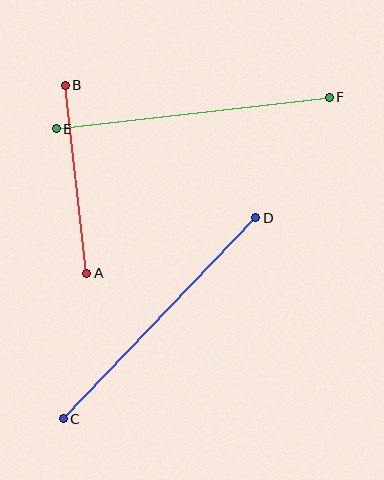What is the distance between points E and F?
The distance is approximately 275 pixels.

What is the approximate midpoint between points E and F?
The midpoint is at approximately (193, 113) pixels.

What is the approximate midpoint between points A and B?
The midpoint is at approximately (76, 179) pixels.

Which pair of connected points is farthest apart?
Points C and D are farthest apart.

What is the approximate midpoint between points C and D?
The midpoint is at approximately (159, 318) pixels.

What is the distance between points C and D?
The distance is approximately 278 pixels.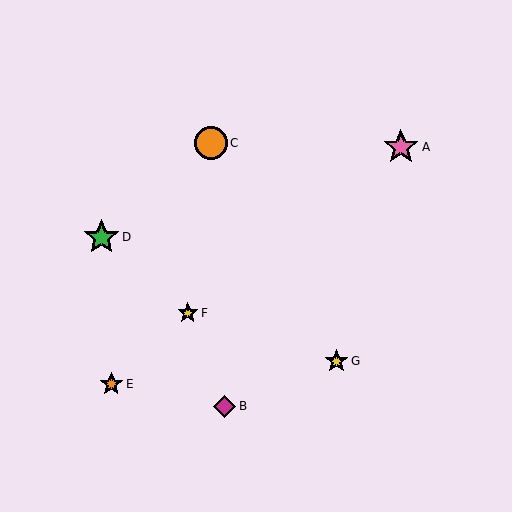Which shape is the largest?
The green star (labeled D) is the largest.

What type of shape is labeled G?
Shape G is a yellow star.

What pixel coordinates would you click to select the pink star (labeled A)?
Click at (401, 147) to select the pink star A.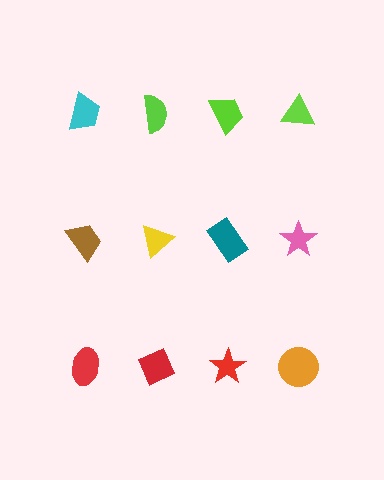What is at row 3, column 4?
An orange circle.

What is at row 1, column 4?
A lime triangle.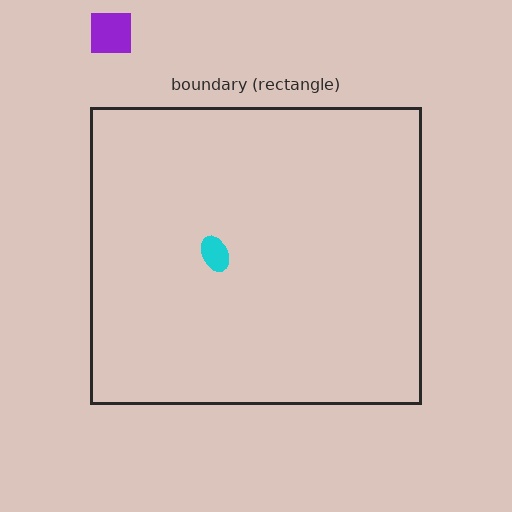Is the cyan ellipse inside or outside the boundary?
Inside.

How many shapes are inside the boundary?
1 inside, 1 outside.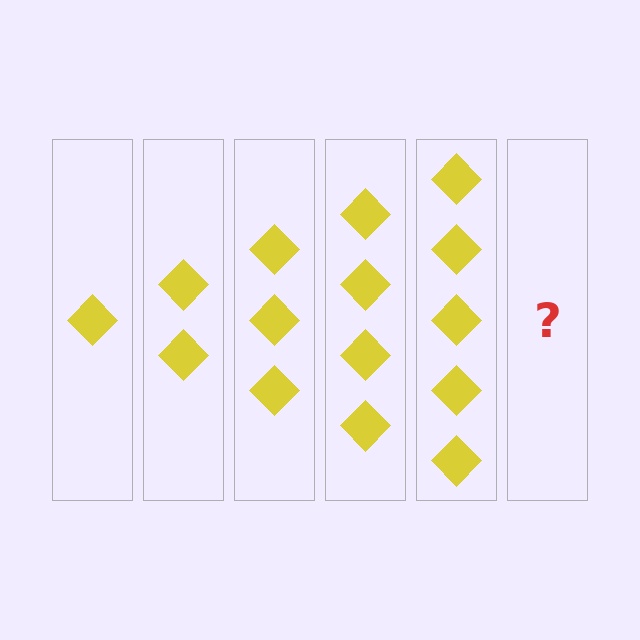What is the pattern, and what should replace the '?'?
The pattern is that each step adds one more diamond. The '?' should be 6 diamonds.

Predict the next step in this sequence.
The next step is 6 diamonds.